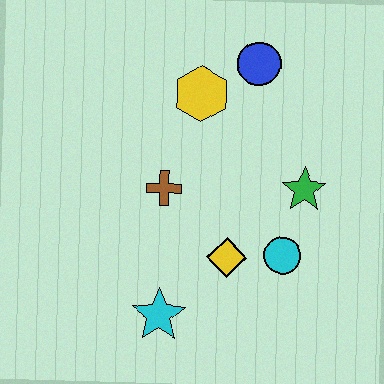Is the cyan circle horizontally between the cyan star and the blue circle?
No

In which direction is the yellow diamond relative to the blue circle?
The yellow diamond is below the blue circle.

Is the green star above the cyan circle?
Yes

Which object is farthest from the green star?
The cyan star is farthest from the green star.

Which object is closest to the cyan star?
The yellow diamond is closest to the cyan star.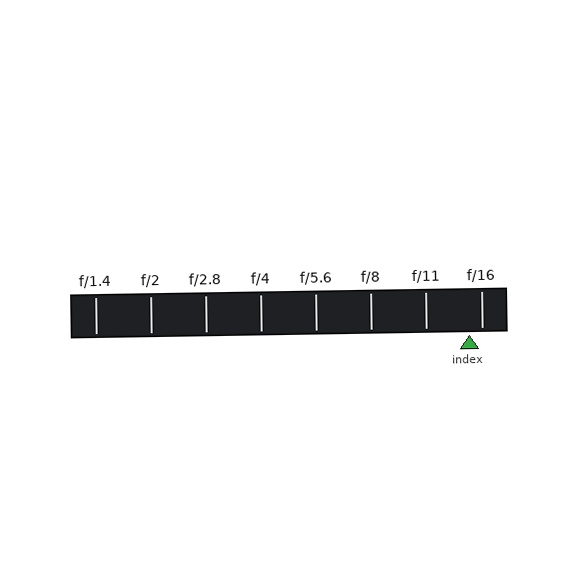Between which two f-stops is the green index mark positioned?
The index mark is between f/11 and f/16.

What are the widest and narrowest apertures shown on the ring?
The widest aperture shown is f/1.4 and the narrowest is f/16.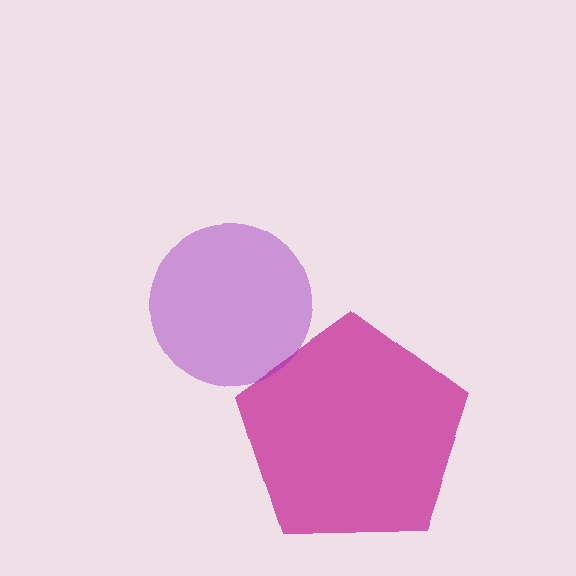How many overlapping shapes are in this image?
There are 2 overlapping shapes in the image.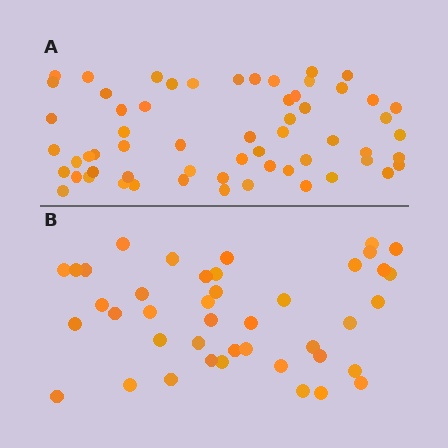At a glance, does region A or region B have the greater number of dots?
Region A (the top region) has more dots.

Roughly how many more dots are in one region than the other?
Region A has approximately 20 more dots than region B.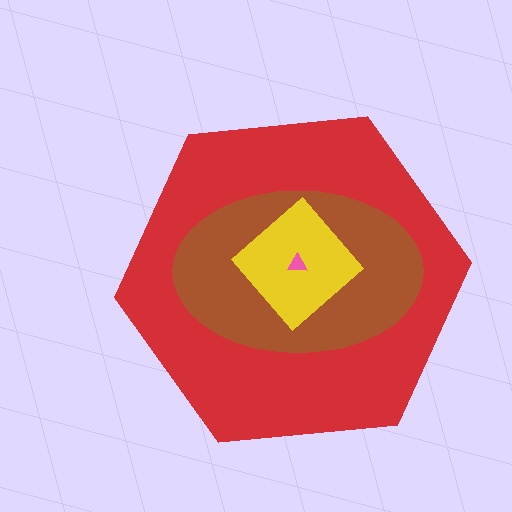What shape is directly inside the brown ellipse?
The yellow diamond.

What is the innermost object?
The pink triangle.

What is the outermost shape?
The red hexagon.